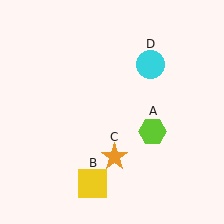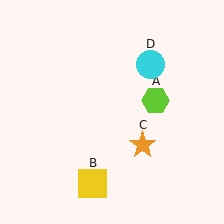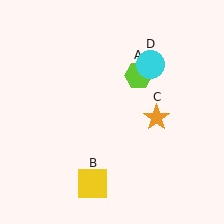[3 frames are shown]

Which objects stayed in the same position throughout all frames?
Yellow square (object B) and cyan circle (object D) remained stationary.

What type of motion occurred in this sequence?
The lime hexagon (object A), orange star (object C) rotated counterclockwise around the center of the scene.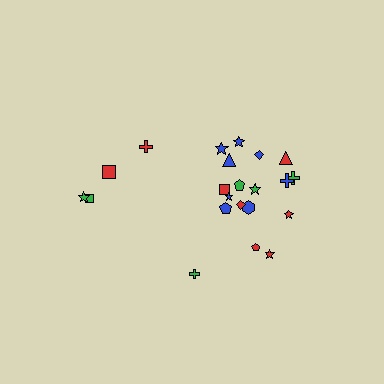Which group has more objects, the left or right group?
The right group.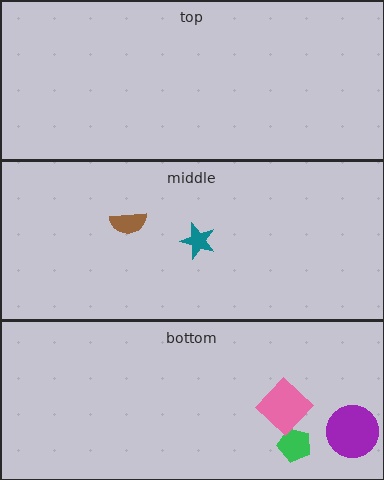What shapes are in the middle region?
The teal star, the brown semicircle.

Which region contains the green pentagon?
The bottom region.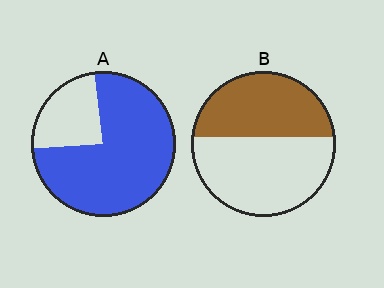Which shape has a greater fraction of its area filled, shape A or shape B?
Shape A.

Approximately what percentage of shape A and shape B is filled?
A is approximately 75% and B is approximately 45%.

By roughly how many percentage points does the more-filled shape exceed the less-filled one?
By roughly 30 percentage points (A over B).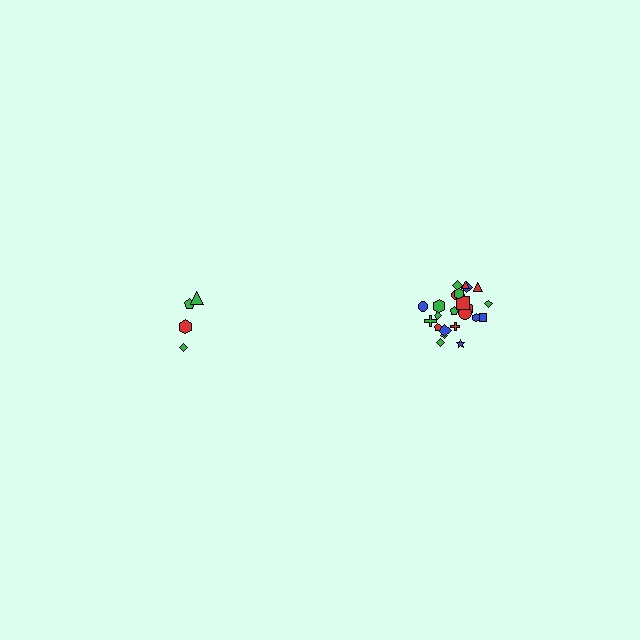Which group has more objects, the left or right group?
The right group.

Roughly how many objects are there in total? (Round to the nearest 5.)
Roughly 30 objects in total.